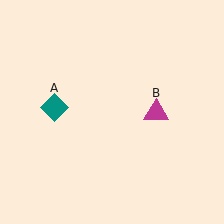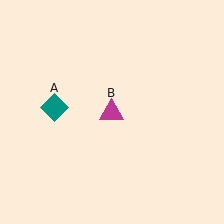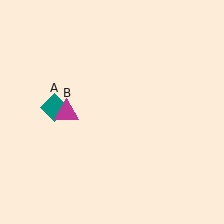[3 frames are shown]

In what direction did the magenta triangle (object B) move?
The magenta triangle (object B) moved left.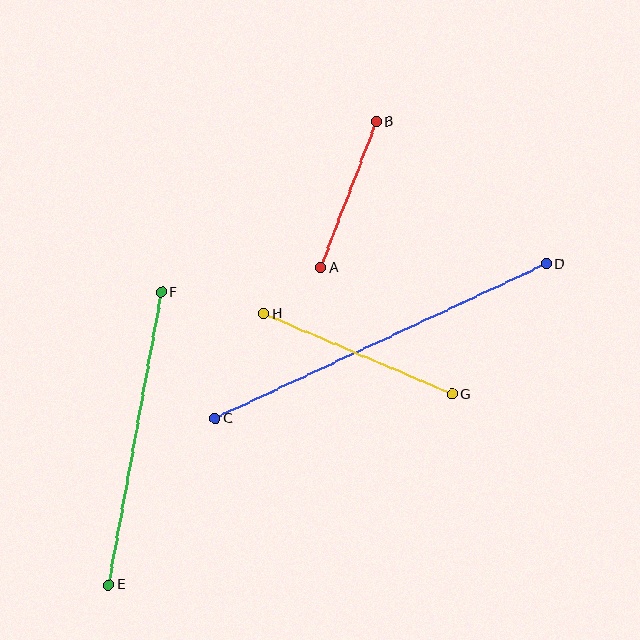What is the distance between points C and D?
The distance is approximately 365 pixels.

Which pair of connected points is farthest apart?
Points C and D are farthest apart.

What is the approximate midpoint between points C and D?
The midpoint is at approximately (381, 341) pixels.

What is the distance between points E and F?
The distance is approximately 297 pixels.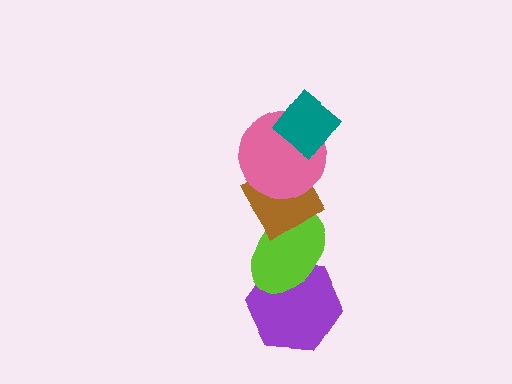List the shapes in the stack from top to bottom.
From top to bottom: the teal diamond, the pink circle, the brown diamond, the lime ellipse, the purple hexagon.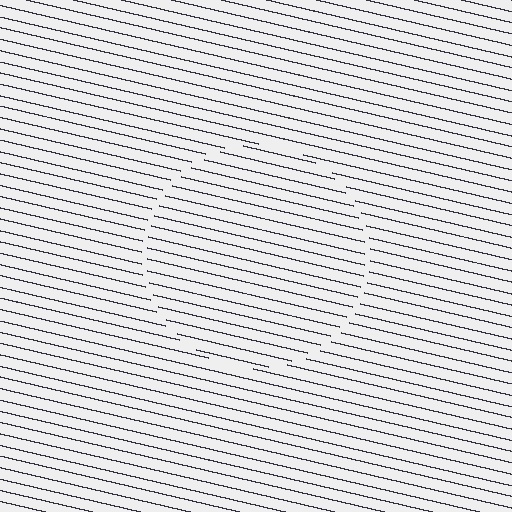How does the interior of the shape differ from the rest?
The interior of the shape contains the same grating, shifted by half a period — the contour is defined by the phase discontinuity where line-ends from the inner and outer gratings abut.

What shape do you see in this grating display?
An illusory circle. The interior of the shape contains the same grating, shifted by half a period — the contour is defined by the phase discontinuity where line-ends from the inner and outer gratings abut.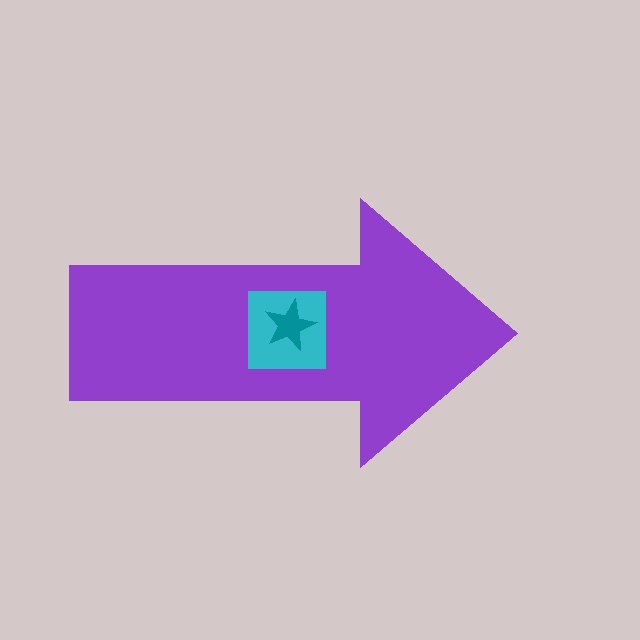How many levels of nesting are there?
3.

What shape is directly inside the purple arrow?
The cyan square.